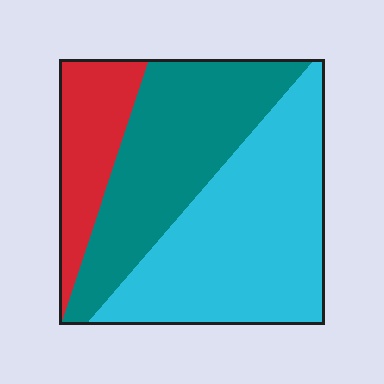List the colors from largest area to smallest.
From largest to smallest: cyan, teal, red.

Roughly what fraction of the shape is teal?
Teal takes up about three eighths (3/8) of the shape.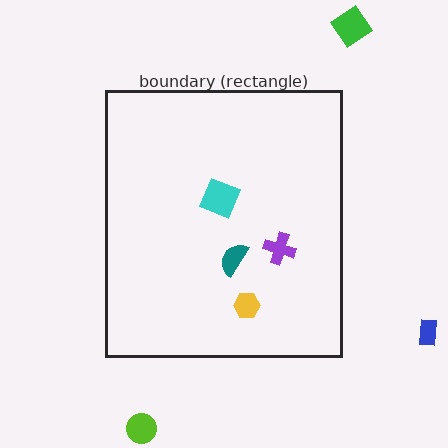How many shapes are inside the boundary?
4 inside, 3 outside.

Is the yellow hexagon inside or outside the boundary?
Inside.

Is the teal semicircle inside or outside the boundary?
Inside.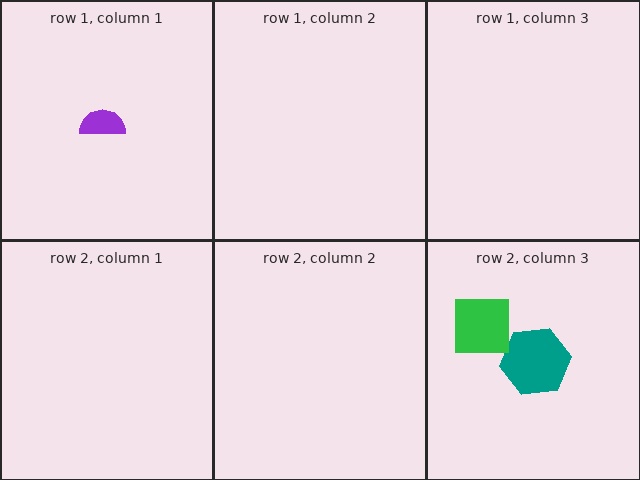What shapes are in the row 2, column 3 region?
The teal hexagon, the green square.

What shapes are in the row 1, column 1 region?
The purple semicircle.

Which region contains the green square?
The row 2, column 3 region.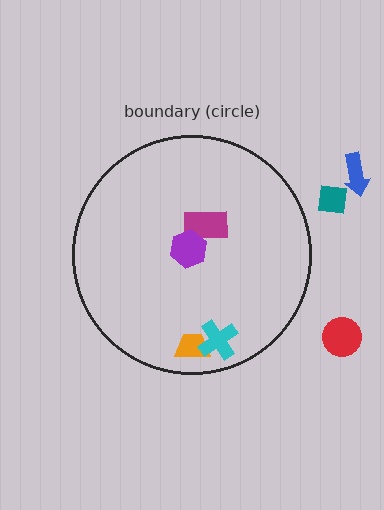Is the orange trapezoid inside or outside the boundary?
Inside.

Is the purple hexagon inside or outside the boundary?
Inside.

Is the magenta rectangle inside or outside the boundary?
Inside.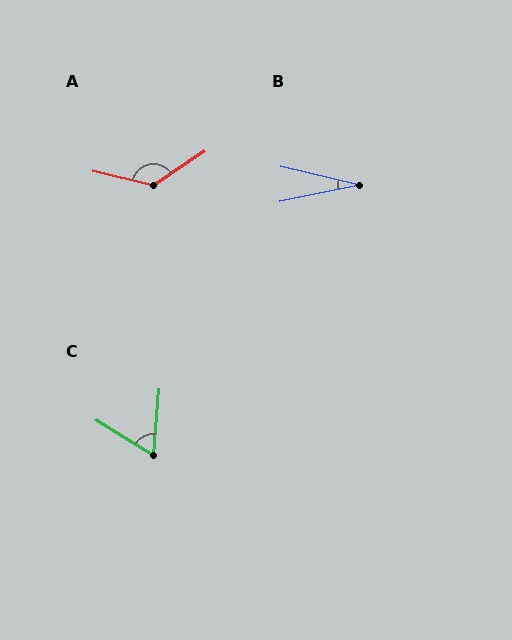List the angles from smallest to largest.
B (25°), C (63°), A (133°).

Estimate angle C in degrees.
Approximately 63 degrees.